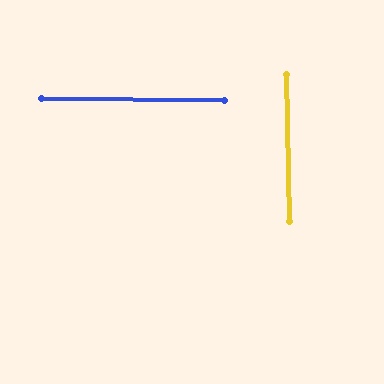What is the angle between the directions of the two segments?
Approximately 88 degrees.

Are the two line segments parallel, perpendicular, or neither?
Perpendicular — they meet at approximately 88°.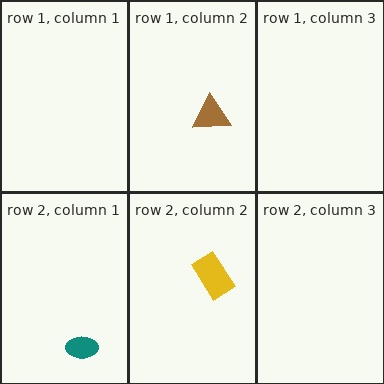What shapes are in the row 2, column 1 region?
The teal ellipse.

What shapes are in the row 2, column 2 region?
The yellow rectangle.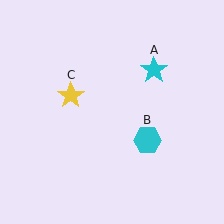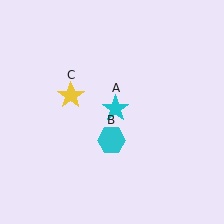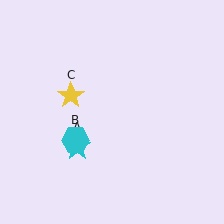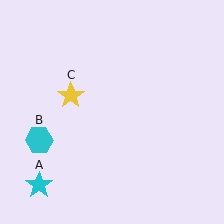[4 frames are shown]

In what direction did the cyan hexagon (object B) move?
The cyan hexagon (object B) moved left.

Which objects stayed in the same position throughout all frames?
Yellow star (object C) remained stationary.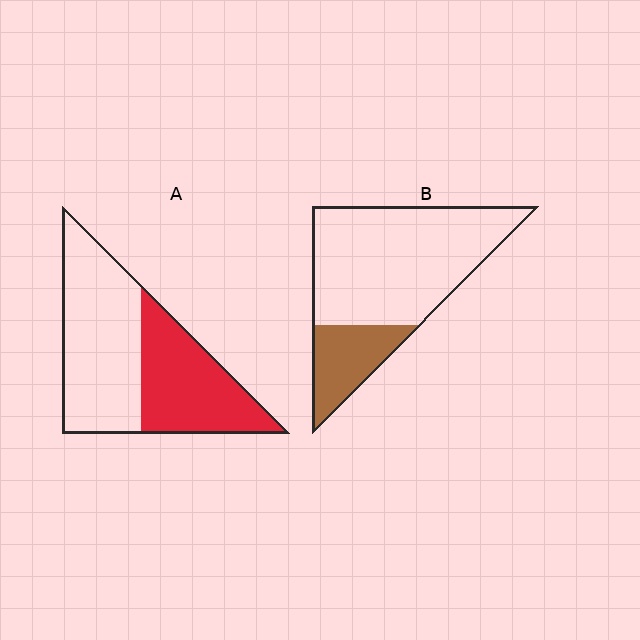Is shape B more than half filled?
No.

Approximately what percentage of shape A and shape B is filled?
A is approximately 45% and B is approximately 25%.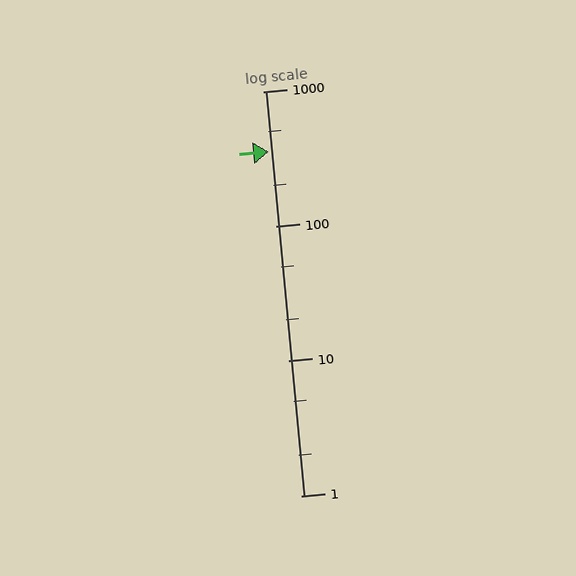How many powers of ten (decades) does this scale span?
The scale spans 3 decades, from 1 to 1000.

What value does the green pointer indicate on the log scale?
The pointer indicates approximately 360.